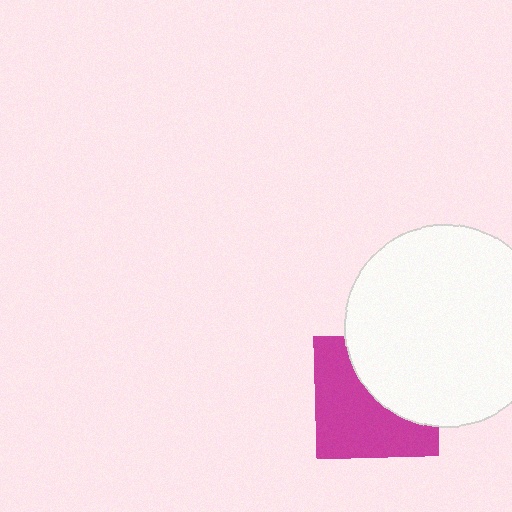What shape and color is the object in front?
The object in front is a white circle.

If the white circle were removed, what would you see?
You would see the complete magenta square.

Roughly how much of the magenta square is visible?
About half of it is visible (roughly 57%).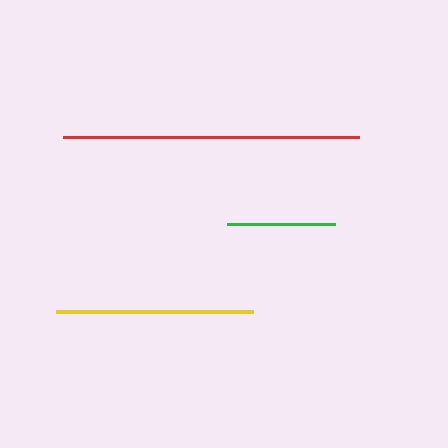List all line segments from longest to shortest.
From longest to shortest: red, yellow, green.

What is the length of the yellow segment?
The yellow segment is approximately 197 pixels long.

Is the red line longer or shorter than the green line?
The red line is longer than the green line.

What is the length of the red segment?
The red segment is approximately 297 pixels long.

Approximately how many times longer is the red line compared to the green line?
The red line is approximately 2.8 times the length of the green line.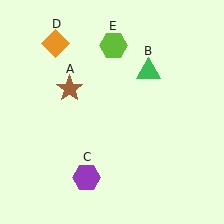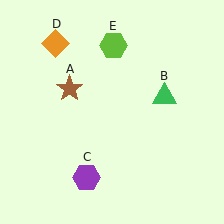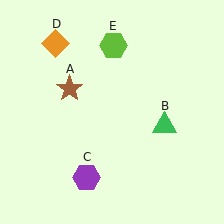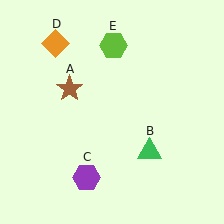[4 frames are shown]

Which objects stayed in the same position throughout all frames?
Brown star (object A) and purple hexagon (object C) and orange diamond (object D) and lime hexagon (object E) remained stationary.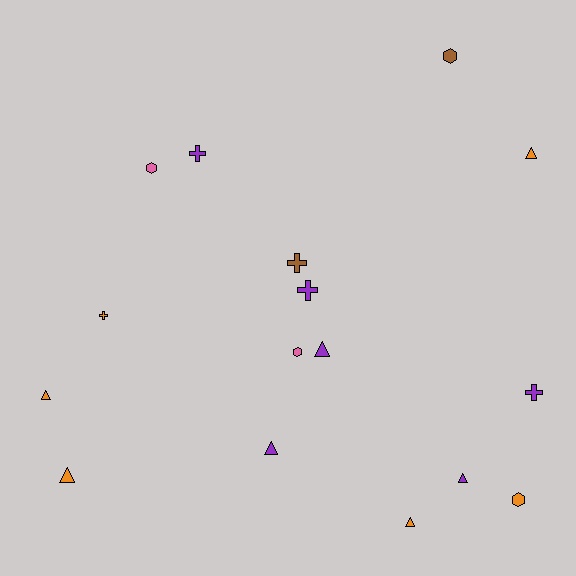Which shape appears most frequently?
Triangle, with 7 objects.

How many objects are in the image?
There are 16 objects.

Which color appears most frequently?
Purple, with 6 objects.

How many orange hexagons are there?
There is 1 orange hexagon.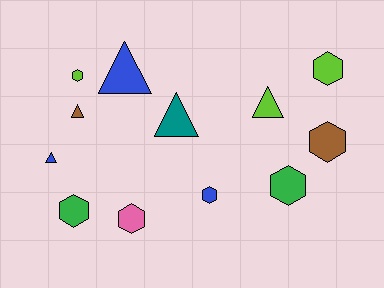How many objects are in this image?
There are 12 objects.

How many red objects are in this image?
There are no red objects.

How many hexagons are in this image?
There are 7 hexagons.